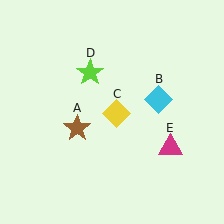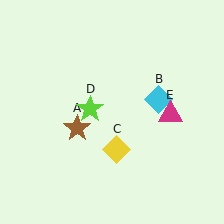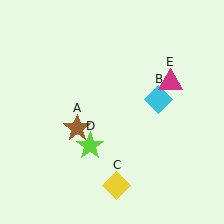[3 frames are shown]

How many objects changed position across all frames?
3 objects changed position: yellow diamond (object C), lime star (object D), magenta triangle (object E).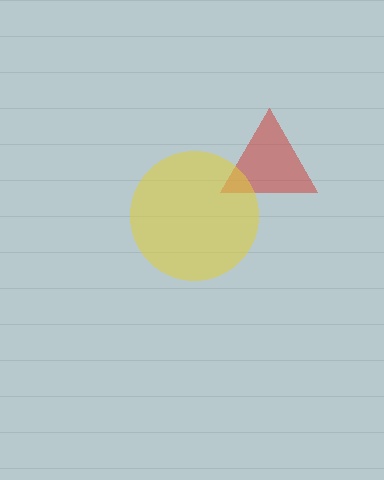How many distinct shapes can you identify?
There are 2 distinct shapes: a red triangle, a yellow circle.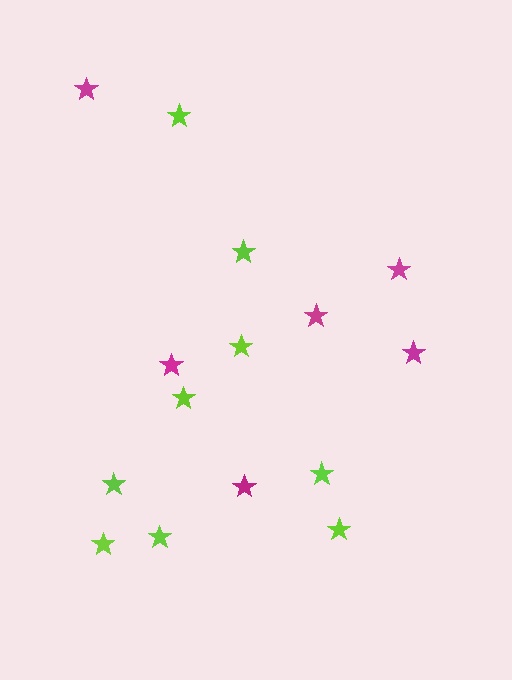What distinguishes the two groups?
There are 2 groups: one group of lime stars (9) and one group of magenta stars (6).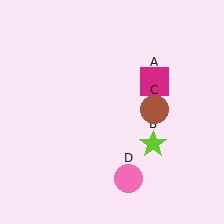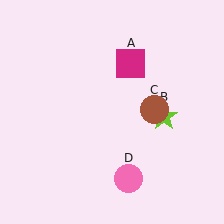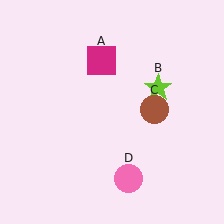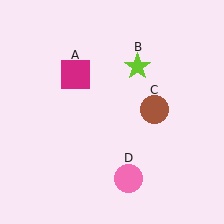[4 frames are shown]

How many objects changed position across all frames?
2 objects changed position: magenta square (object A), lime star (object B).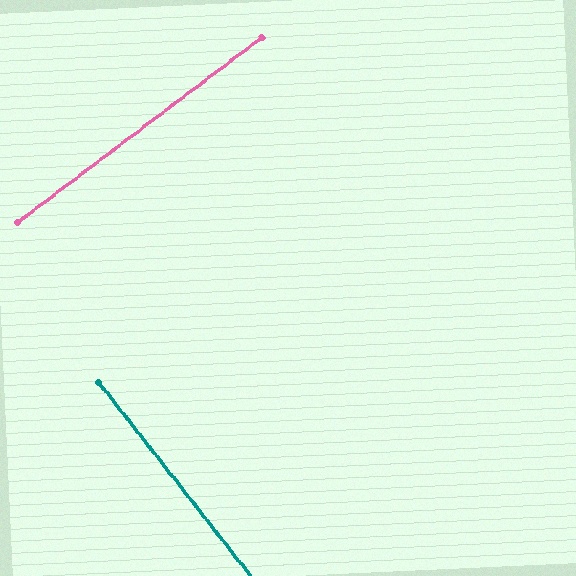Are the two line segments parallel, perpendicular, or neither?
Perpendicular — they meet at approximately 89°.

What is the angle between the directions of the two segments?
Approximately 89 degrees.